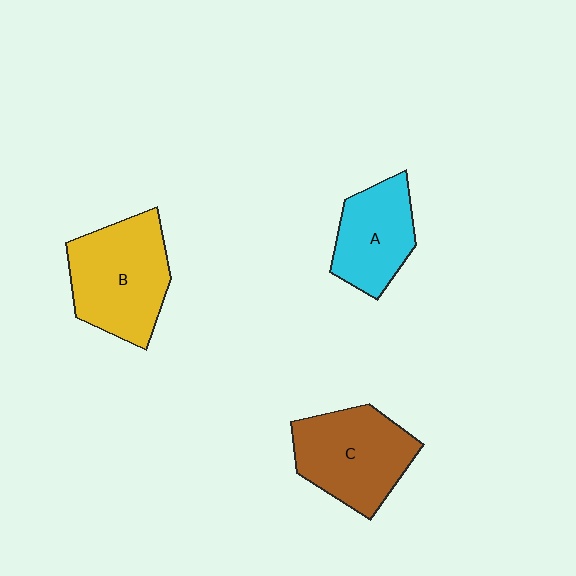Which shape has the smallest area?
Shape A (cyan).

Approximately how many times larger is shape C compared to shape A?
Approximately 1.3 times.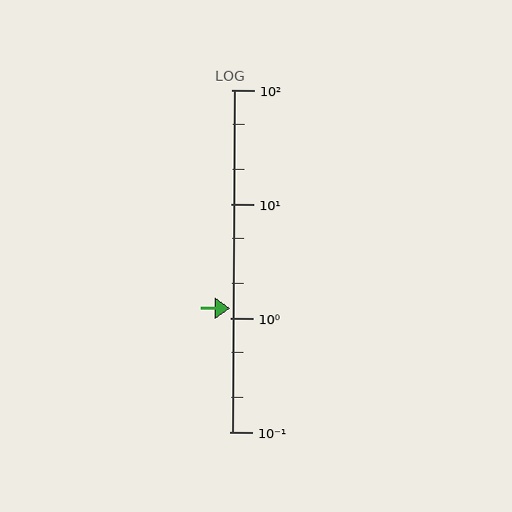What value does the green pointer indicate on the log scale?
The pointer indicates approximately 1.2.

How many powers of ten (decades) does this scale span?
The scale spans 3 decades, from 0.1 to 100.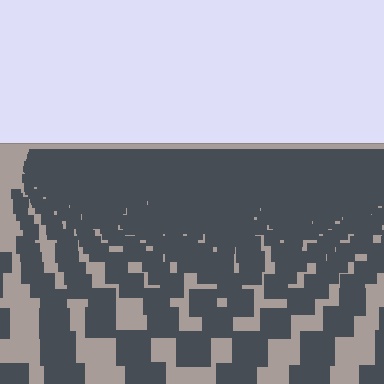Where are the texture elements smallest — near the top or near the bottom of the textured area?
Near the top.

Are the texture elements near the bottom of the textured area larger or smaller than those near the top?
Larger. Near the bottom, elements are closer to the viewer and appear at a bigger on-screen size.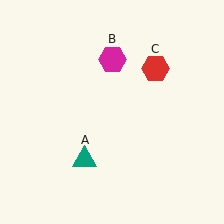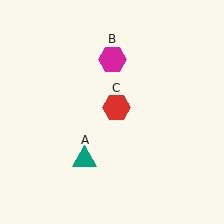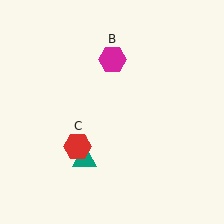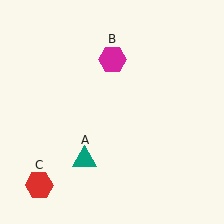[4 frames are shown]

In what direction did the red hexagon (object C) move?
The red hexagon (object C) moved down and to the left.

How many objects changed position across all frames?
1 object changed position: red hexagon (object C).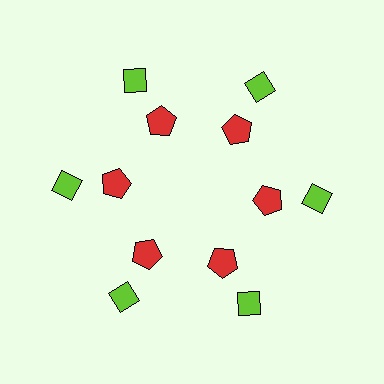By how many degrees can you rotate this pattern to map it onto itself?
The pattern maps onto itself every 60 degrees of rotation.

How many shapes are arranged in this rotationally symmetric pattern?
There are 12 shapes, arranged in 6 groups of 2.